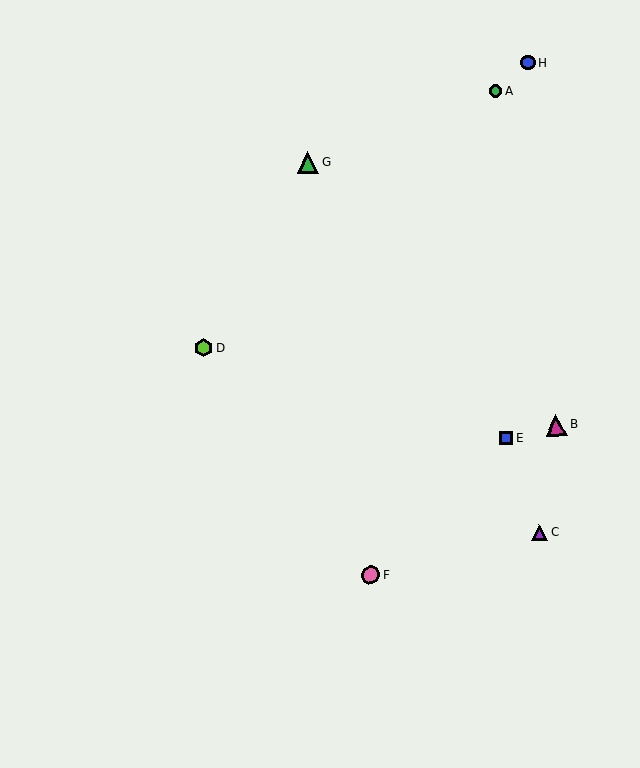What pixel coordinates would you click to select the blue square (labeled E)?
Click at (506, 438) to select the blue square E.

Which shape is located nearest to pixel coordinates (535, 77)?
The blue circle (labeled H) at (528, 62) is nearest to that location.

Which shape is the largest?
The green triangle (labeled G) is the largest.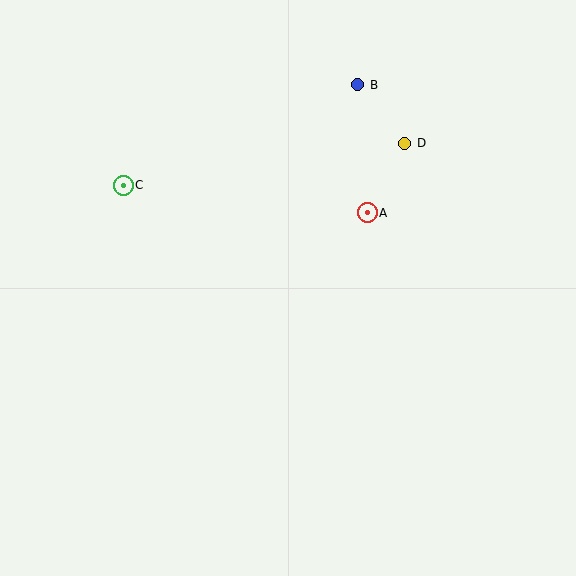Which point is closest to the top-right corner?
Point D is closest to the top-right corner.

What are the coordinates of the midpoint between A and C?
The midpoint between A and C is at (245, 199).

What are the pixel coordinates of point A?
Point A is at (367, 213).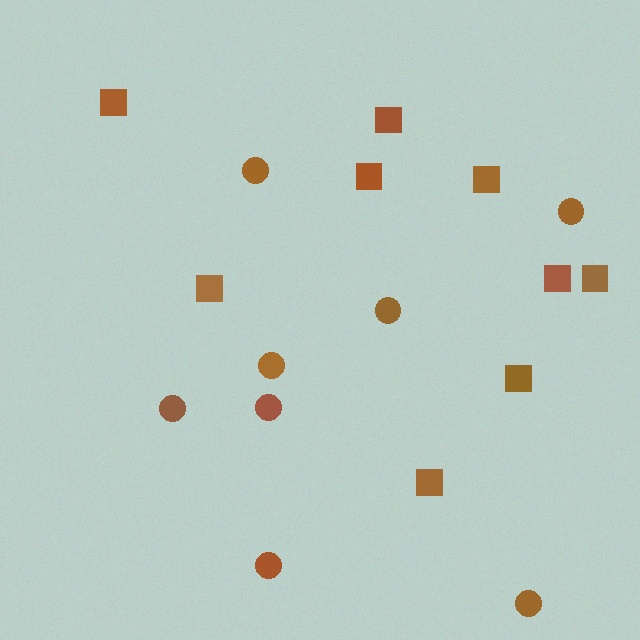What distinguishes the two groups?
There are 2 groups: one group of squares (9) and one group of circles (8).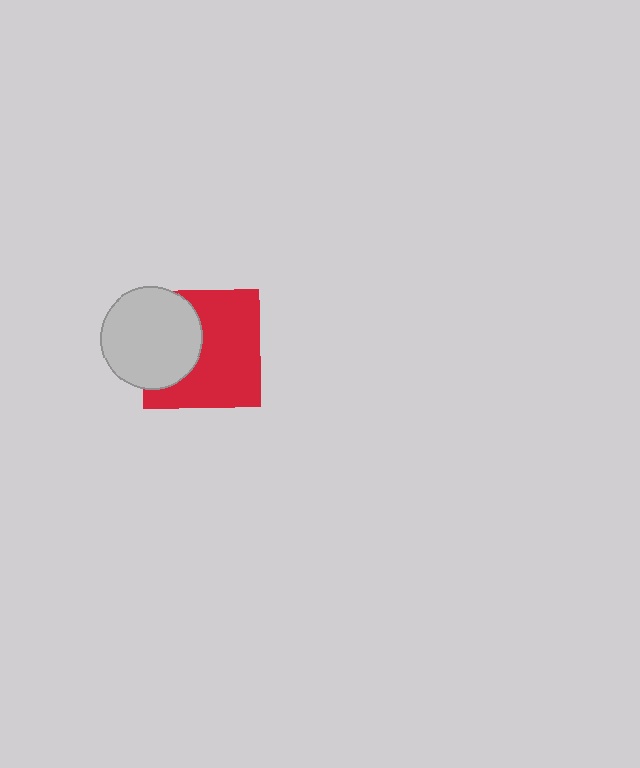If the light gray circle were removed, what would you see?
You would see the complete red square.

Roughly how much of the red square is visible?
About half of it is visible (roughly 64%).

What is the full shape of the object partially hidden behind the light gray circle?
The partially hidden object is a red square.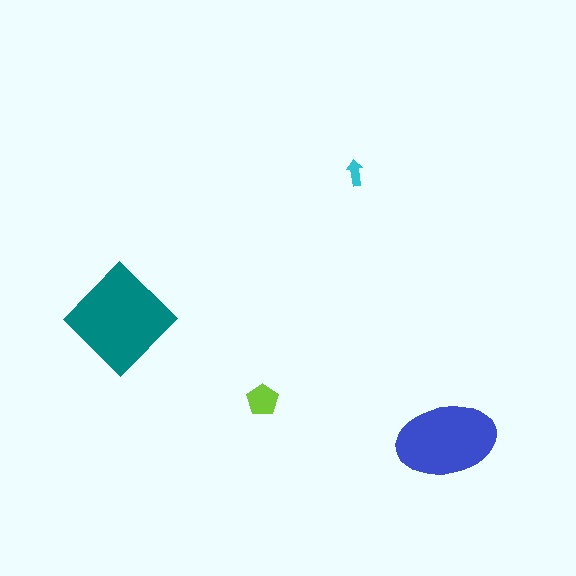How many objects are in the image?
There are 4 objects in the image.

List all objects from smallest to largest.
The cyan arrow, the lime pentagon, the blue ellipse, the teal diamond.